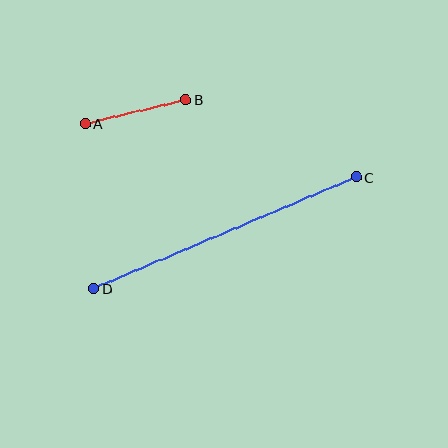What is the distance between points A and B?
The distance is approximately 103 pixels.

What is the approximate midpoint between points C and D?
The midpoint is at approximately (225, 233) pixels.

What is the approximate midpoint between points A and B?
The midpoint is at approximately (135, 112) pixels.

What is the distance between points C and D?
The distance is approximately 285 pixels.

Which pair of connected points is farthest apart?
Points C and D are farthest apart.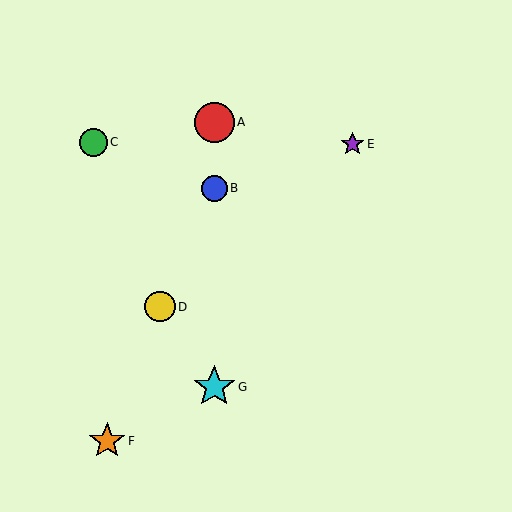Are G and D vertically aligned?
No, G is at x≈214 and D is at x≈160.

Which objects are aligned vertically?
Objects A, B, G are aligned vertically.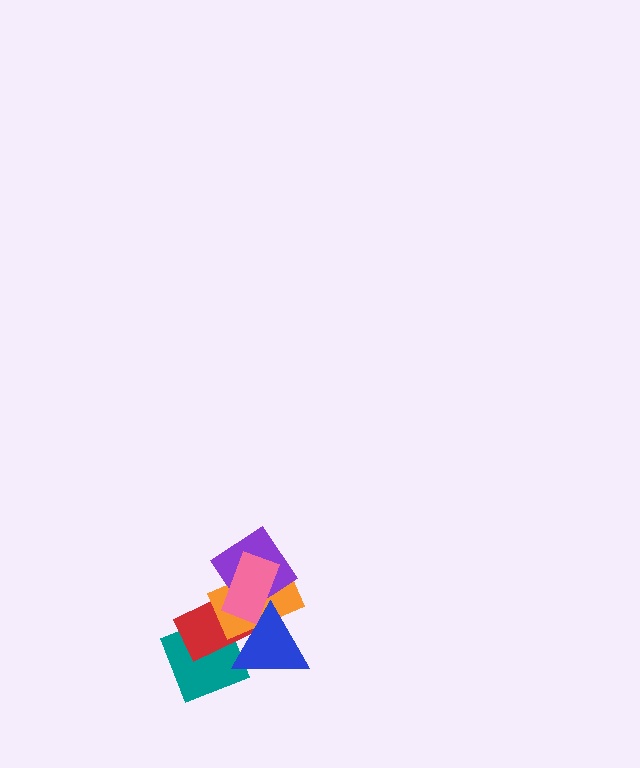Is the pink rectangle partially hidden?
No, no other shape covers it.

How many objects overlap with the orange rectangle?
5 objects overlap with the orange rectangle.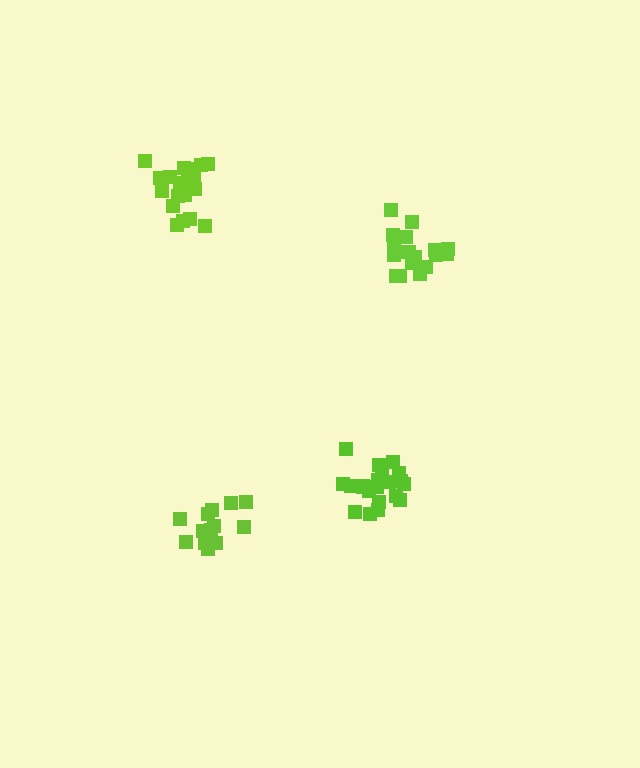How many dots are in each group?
Group 1: 15 dots, Group 2: 19 dots, Group 3: 18 dots, Group 4: 20 dots (72 total).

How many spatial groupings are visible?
There are 4 spatial groupings.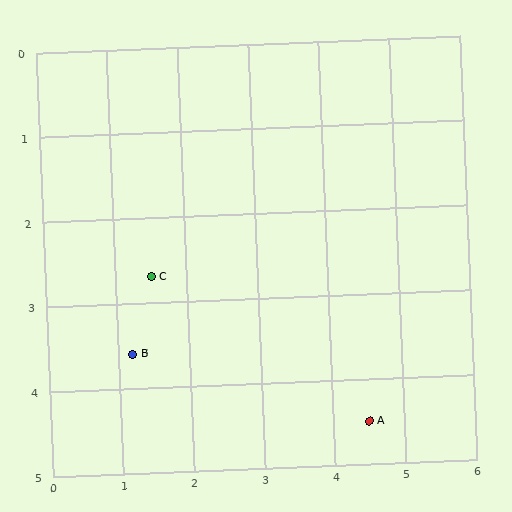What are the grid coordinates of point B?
Point B is at approximately (1.2, 3.6).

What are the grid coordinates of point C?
Point C is at approximately (1.5, 2.7).